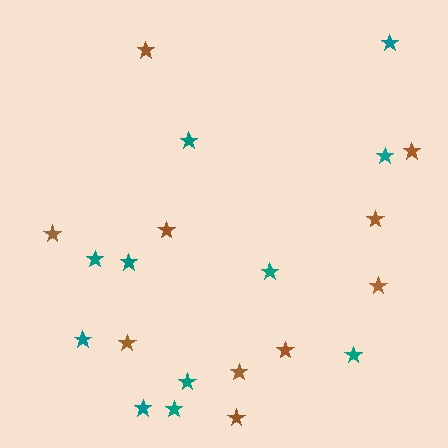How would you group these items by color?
There are 2 groups: one group of teal stars (11) and one group of brown stars (10).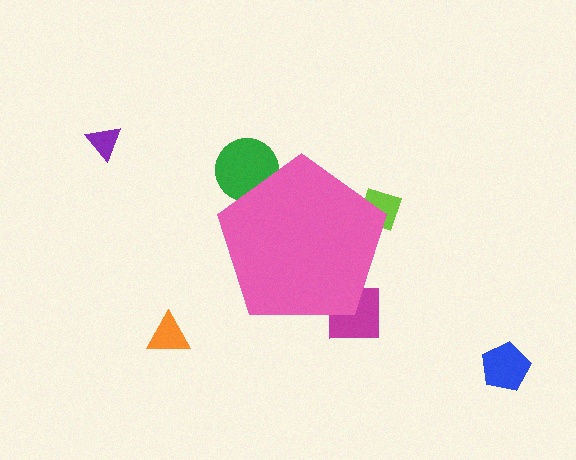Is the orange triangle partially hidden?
No, the orange triangle is fully visible.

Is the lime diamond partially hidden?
Yes, the lime diamond is partially hidden behind the pink pentagon.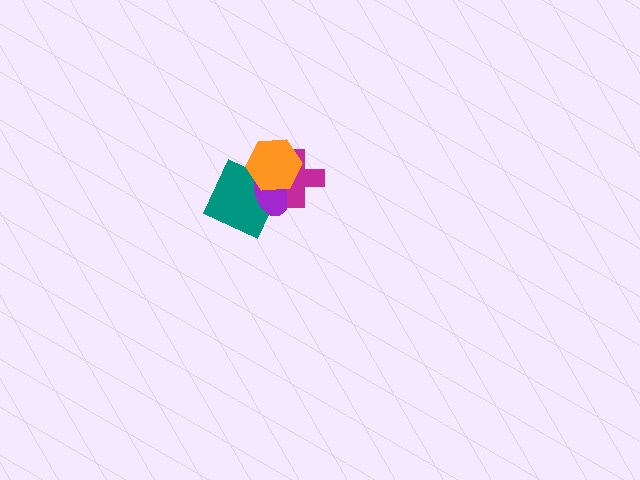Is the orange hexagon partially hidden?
No, no other shape covers it.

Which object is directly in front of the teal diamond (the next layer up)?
The purple ellipse is directly in front of the teal diamond.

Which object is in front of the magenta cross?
The orange hexagon is in front of the magenta cross.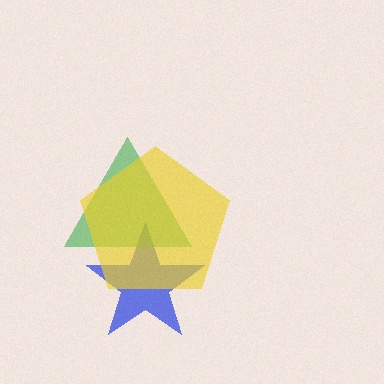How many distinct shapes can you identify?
There are 3 distinct shapes: a blue star, a green triangle, a yellow pentagon.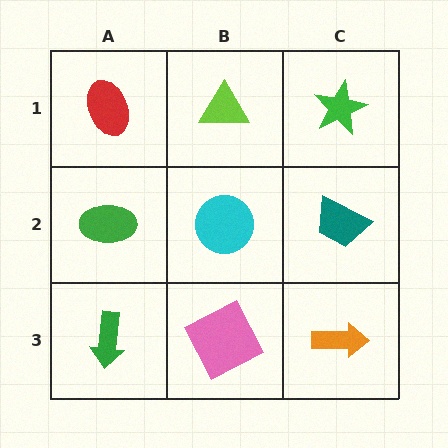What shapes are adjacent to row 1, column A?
A green ellipse (row 2, column A), a lime triangle (row 1, column B).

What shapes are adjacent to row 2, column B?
A lime triangle (row 1, column B), a pink square (row 3, column B), a green ellipse (row 2, column A), a teal trapezoid (row 2, column C).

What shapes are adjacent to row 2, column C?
A green star (row 1, column C), an orange arrow (row 3, column C), a cyan circle (row 2, column B).